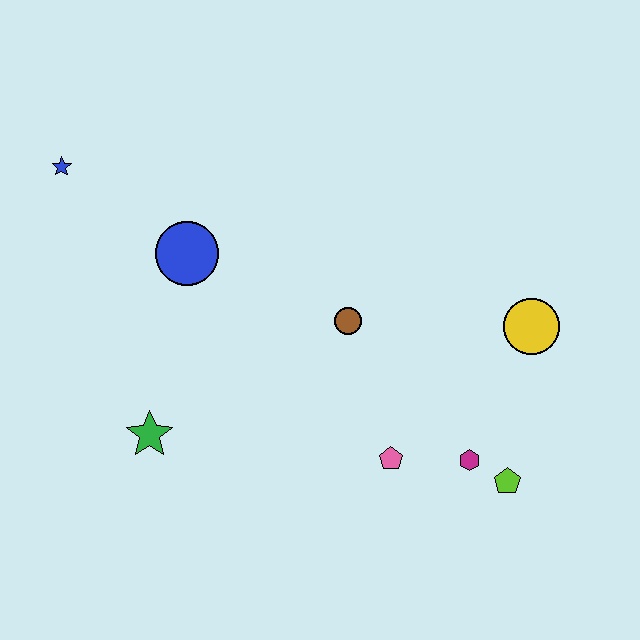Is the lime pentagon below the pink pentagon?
Yes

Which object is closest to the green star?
The blue circle is closest to the green star.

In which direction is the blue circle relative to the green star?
The blue circle is above the green star.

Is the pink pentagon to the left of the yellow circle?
Yes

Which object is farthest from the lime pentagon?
The blue star is farthest from the lime pentagon.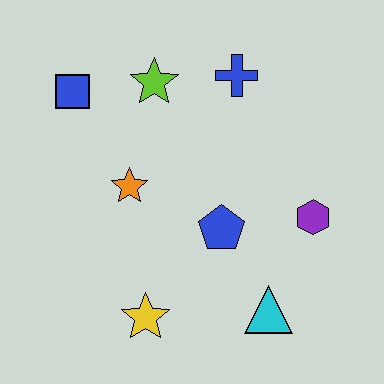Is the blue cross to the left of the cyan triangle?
Yes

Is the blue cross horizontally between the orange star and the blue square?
No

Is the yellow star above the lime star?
No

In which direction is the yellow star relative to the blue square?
The yellow star is below the blue square.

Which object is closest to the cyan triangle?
The blue pentagon is closest to the cyan triangle.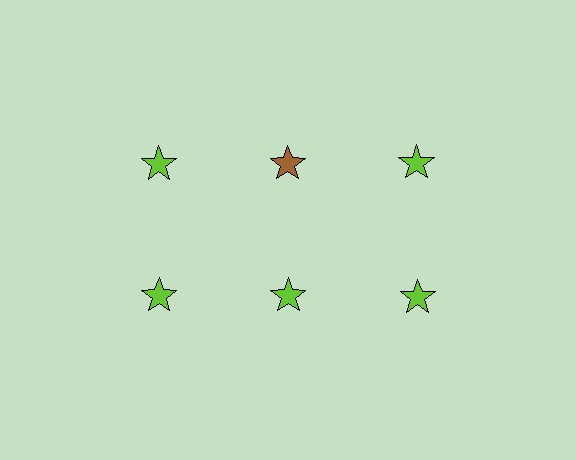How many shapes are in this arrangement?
There are 6 shapes arranged in a grid pattern.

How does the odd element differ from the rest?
It has a different color: brown instead of lime.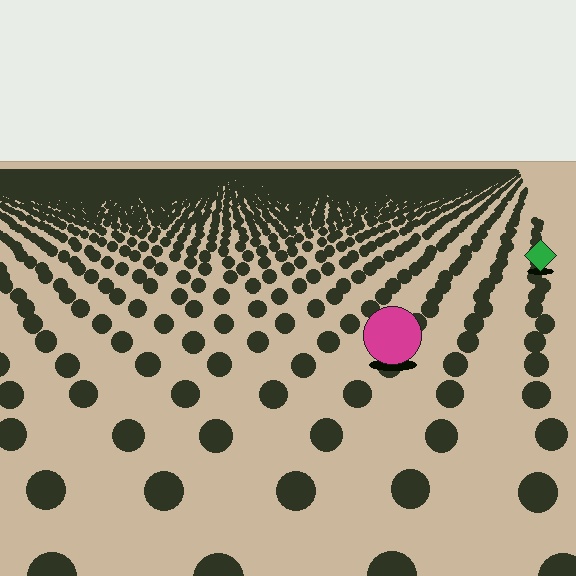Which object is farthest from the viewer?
The green diamond is farthest from the viewer. It appears smaller and the ground texture around it is denser.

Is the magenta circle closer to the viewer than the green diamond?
Yes. The magenta circle is closer — you can tell from the texture gradient: the ground texture is coarser near it.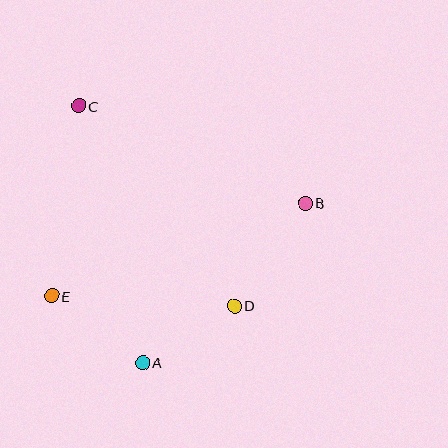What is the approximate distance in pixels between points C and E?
The distance between C and E is approximately 192 pixels.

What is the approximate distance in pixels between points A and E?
The distance between A and E is approximately 113 pixels.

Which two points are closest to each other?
Points A and D are closest to each other.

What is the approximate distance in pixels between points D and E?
The distance between D and E is approximately 183 pixels.